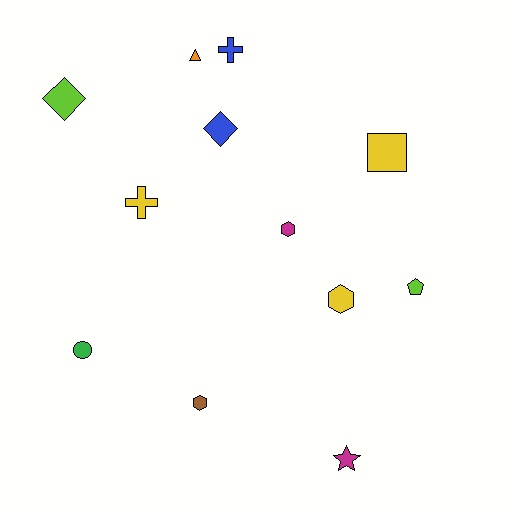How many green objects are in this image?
There is 1 green object.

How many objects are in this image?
There are 12 objects.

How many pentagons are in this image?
There is 1 pentagon.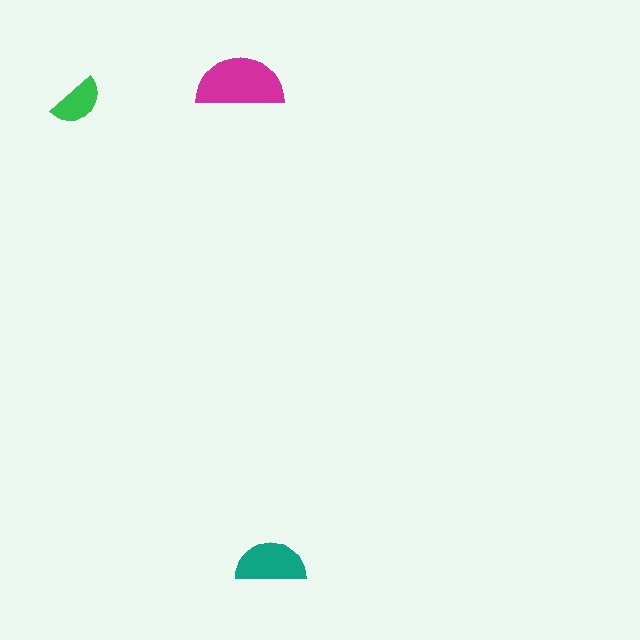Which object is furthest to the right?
The teal semicircle is rightmost.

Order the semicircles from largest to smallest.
the magenta one, the teal one, the green one.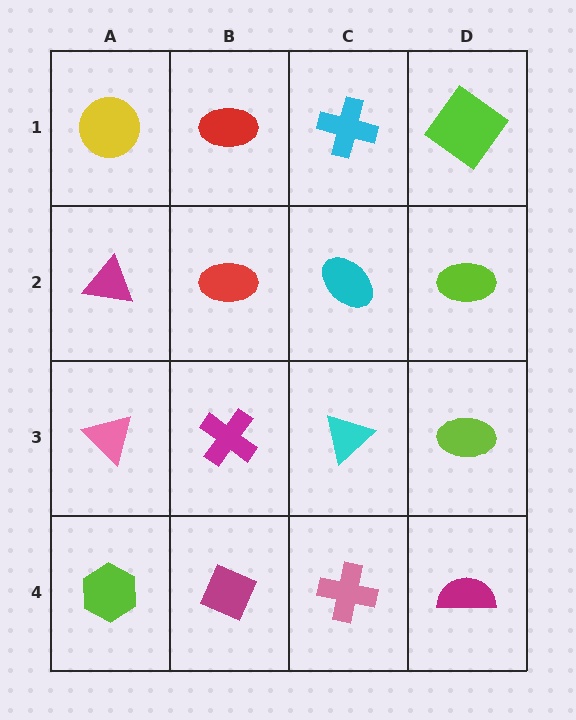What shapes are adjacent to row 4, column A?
A pink triangle (row 3, column A), a magenta diamond (row 4, column B).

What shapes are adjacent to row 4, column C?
A cyan triangle (row 3, column C), a magenta diamond (row 4, column B), a magenta semicircle (row 4, column D).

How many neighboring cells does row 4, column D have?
2.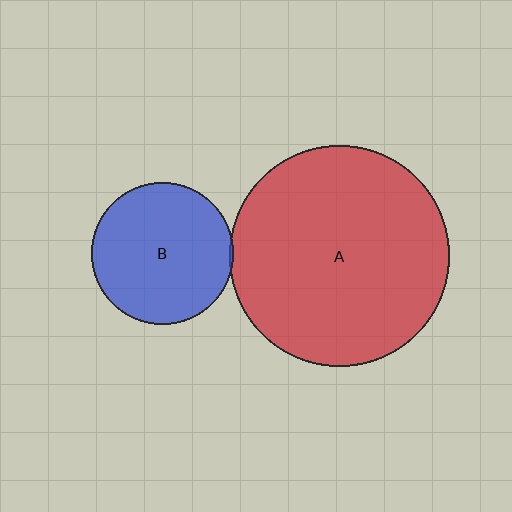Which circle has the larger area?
Circle A (red).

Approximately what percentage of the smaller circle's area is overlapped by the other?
Approximately 5%.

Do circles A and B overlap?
Yes.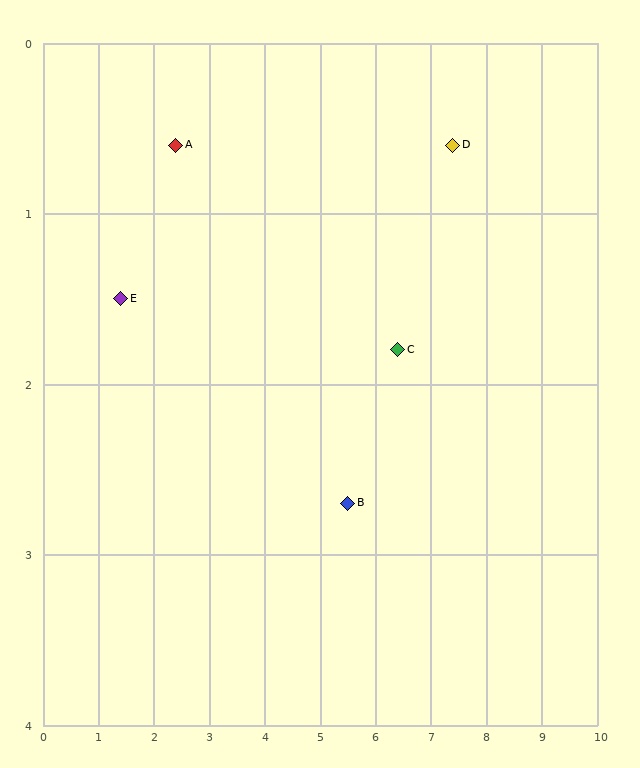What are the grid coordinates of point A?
Point A is at approximately (2.4, 0.6).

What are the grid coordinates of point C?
Point C is at approximately (6.4, 1.8).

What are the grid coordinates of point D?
Point D is at approximately (7.4, 0.6).